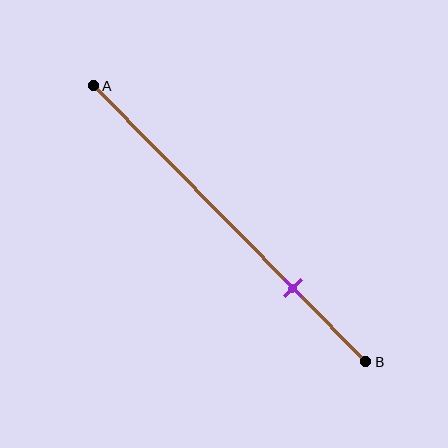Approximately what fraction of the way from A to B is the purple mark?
The purple mark is approximately 75% of the way from A to B.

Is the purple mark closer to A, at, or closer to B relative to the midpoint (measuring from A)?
The purple mark is closer to point B than the midpoint of segment AB.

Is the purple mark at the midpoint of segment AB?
No, the mark is at about 75% from A, not at the 50% midpoint.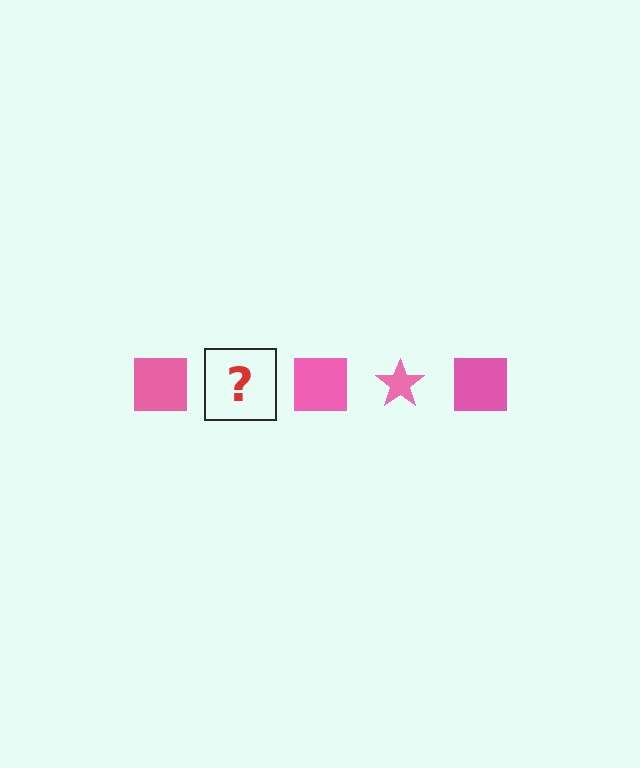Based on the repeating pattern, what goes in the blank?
The blank should be a pink star.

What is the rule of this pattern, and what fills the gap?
The rule is that the pattern cycles through square, star shapes in pink. The gap should be filled with a pink star.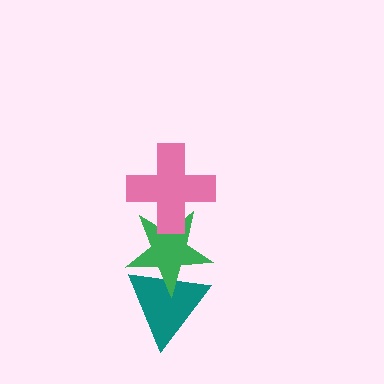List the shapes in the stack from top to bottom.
From top to bottom: the pink cross, the green star, the teal triangle.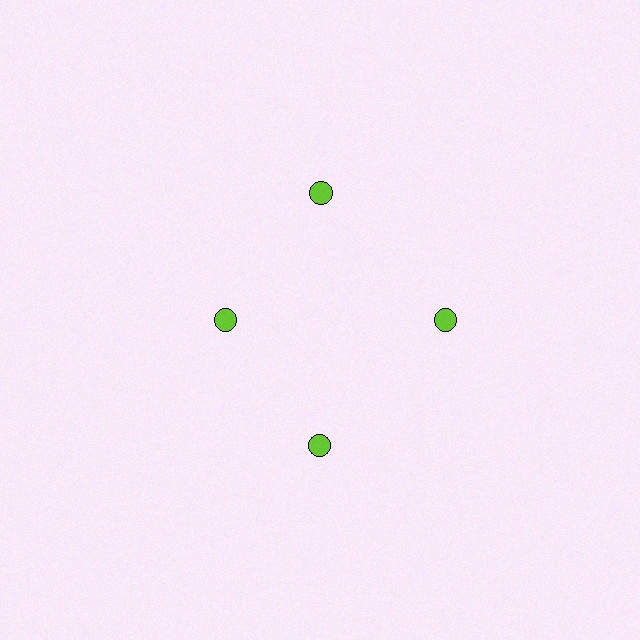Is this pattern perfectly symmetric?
No. The 4 lime circles are arranged in a ring, but one element near the 9 o'clock position is pulled inward toward the center, breaking the 4-fold rotational symmetry.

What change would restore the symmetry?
The symmetry would be restored by moving it outward, back onto the ring so that all 4 circles sit at equal angles and equal distance from the center.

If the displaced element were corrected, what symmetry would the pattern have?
It would have 4-fold rotational symmetry — the pattern would map onto itself every 90 degrees.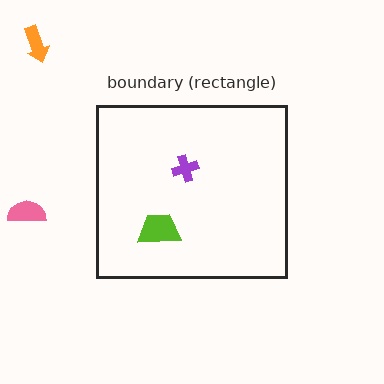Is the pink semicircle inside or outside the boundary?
Outside.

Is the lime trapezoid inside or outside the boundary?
Inside.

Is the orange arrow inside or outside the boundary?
Outside.